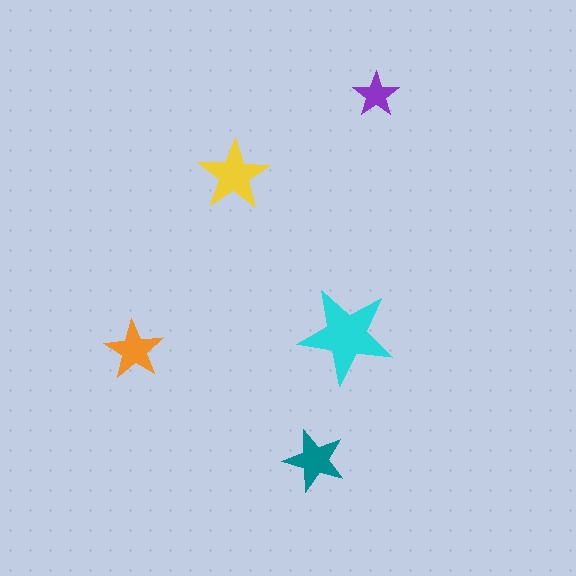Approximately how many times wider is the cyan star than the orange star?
About 1.5 times wider.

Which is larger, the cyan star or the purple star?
The cyan one.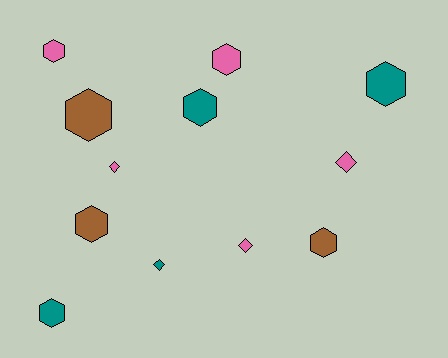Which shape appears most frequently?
Hexagon, with 8 objects.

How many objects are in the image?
There are 12 objects.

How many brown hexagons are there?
There are 3 brown hexagons.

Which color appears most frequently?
Pink, with 5 objects.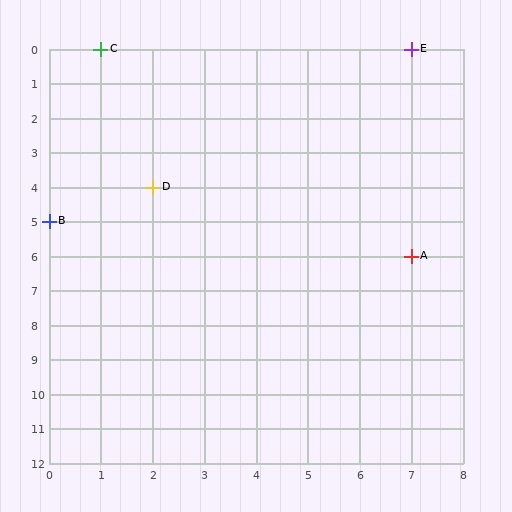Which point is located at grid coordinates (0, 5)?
Point B is at (0, 5).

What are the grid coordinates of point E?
Point E is at grid coordinates (7, 0).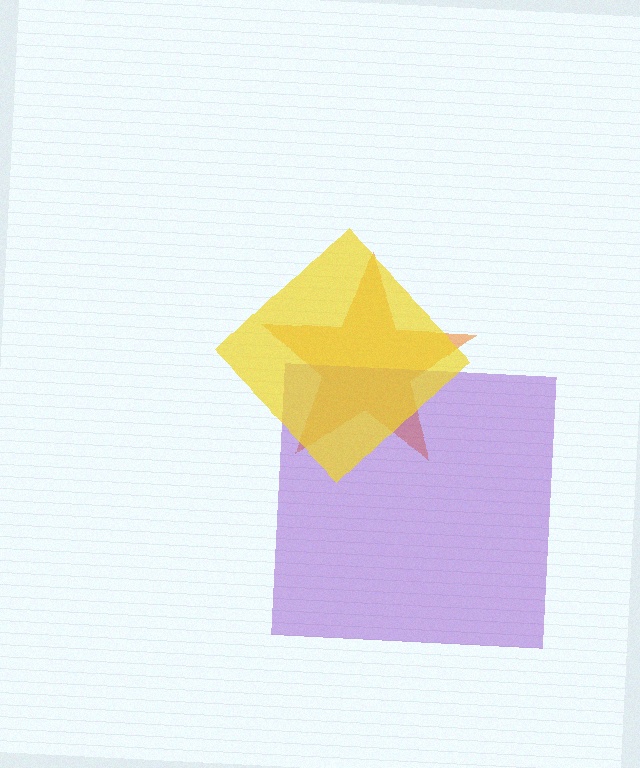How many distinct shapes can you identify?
There are 3 distinct shapes: an orange star, a purple square, a yellow diamond.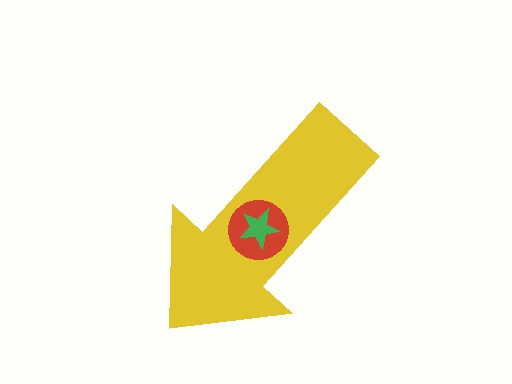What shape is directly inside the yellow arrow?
The red circle.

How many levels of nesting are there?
3.